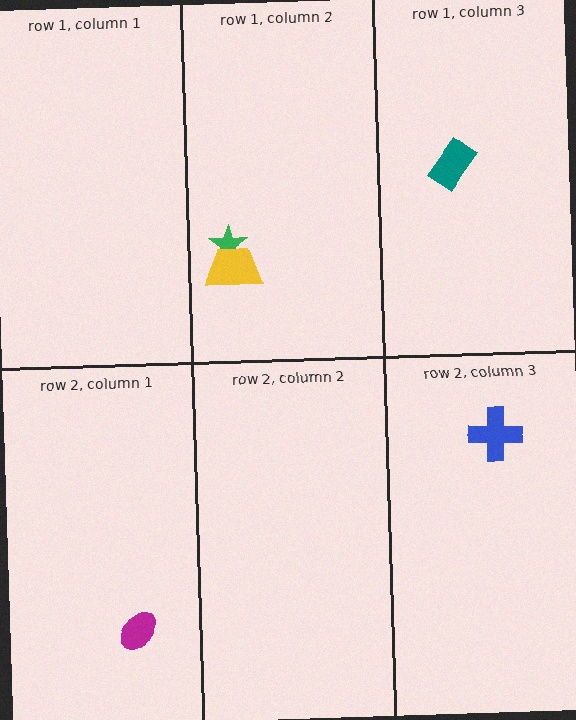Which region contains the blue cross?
The row 2, column 3 region.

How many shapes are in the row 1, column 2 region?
2.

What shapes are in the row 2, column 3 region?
The blue cross.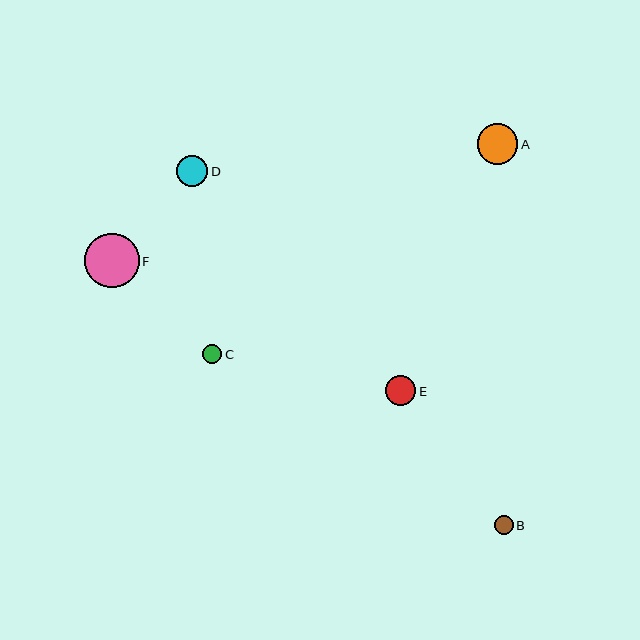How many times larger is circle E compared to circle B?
Circle E is approximately 1.6 times the size of circle B.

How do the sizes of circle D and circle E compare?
Circle D and circle E are approximately the same size.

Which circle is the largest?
Circle F is the largest with a size of approximately 54 pixels.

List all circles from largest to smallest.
From largest to smallest: F, A, D, E, B, C.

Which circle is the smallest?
Circle C is the smallest with a size of approximately 19 pixels.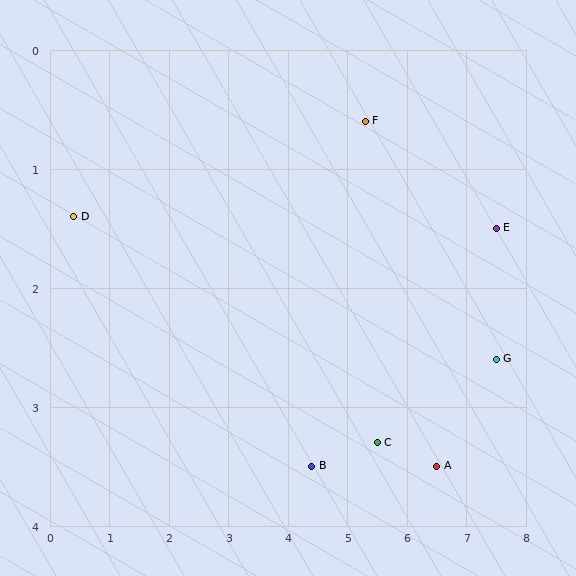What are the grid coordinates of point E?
Point E is at approximately (7.5, 1.5).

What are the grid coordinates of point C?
Point C is at approximately (5.5, 3.3).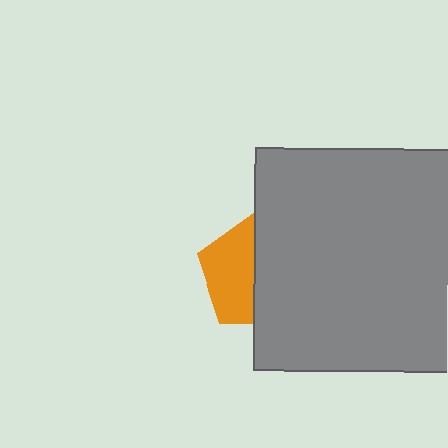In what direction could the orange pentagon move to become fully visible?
The orange pentagon could move left. That would shift it out from behind the gray rectangle entirely.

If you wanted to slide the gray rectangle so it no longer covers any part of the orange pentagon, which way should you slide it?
Slide it right — that is the most direct way to separate the two shapes.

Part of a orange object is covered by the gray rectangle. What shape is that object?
It is a pentagon.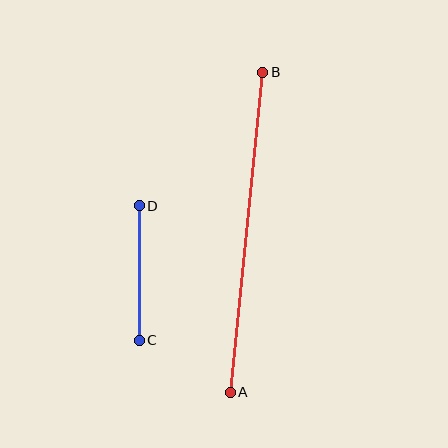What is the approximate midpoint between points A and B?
The midpoint is at approximately (246, 232) pixels.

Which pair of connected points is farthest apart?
Points A and B are farthest apart.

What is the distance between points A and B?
The distance is approximately 322 pixels.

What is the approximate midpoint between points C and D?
The midpoint is at approximately (139, 273) pixels.